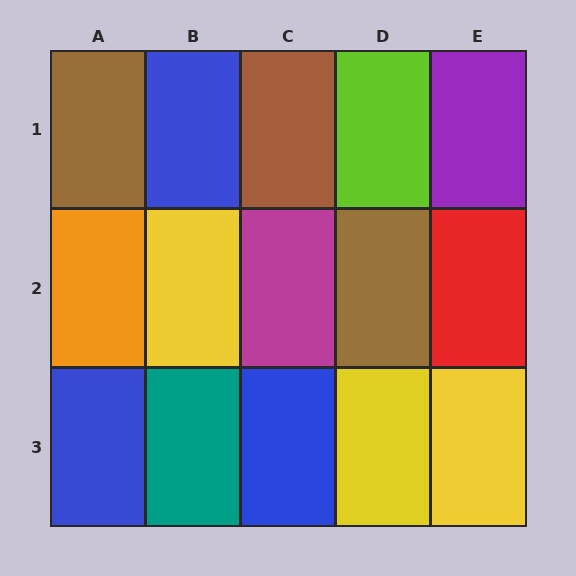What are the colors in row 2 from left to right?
Orange, yellow, magenta, brown, red.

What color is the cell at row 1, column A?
Brown.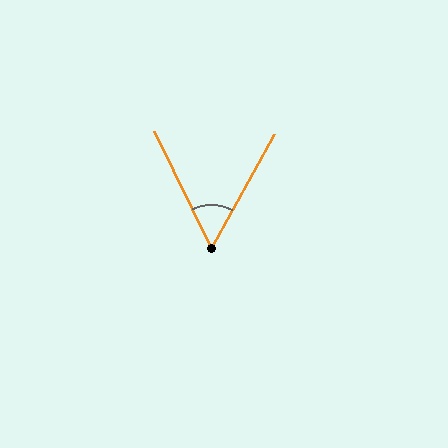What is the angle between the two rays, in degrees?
Approximately 55 degrees.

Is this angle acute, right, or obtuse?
It is acute.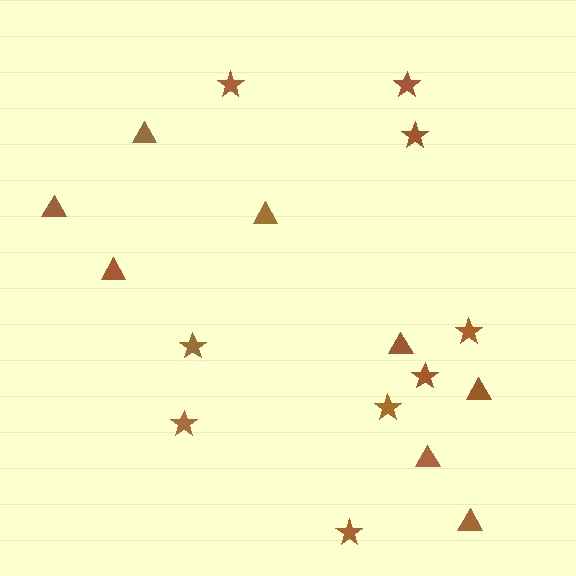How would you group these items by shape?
There are 2 groups: one group of triangles (8) and one group of stars (9).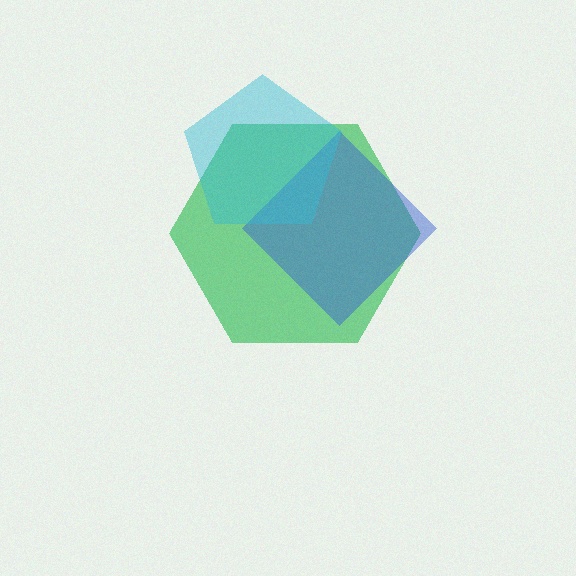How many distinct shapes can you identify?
There are 3 distinct shapes: a green hexagon, a blue diamond, a cyan pentagon.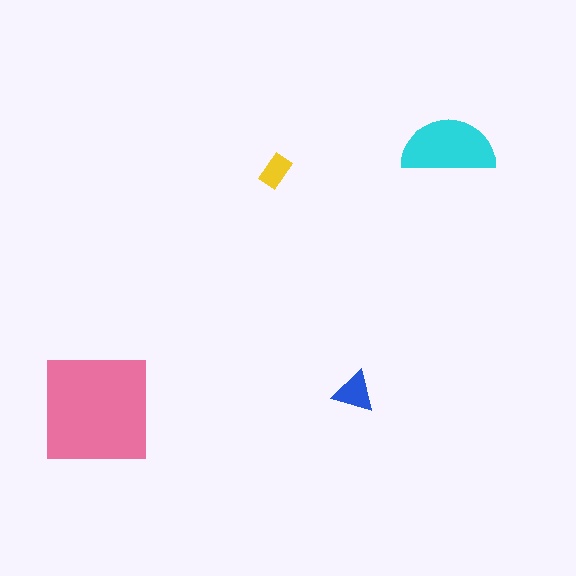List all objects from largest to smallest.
The pink square, the cyan semicircle, the blue triangle, the yellow rectangle.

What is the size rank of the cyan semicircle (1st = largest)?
2nd.